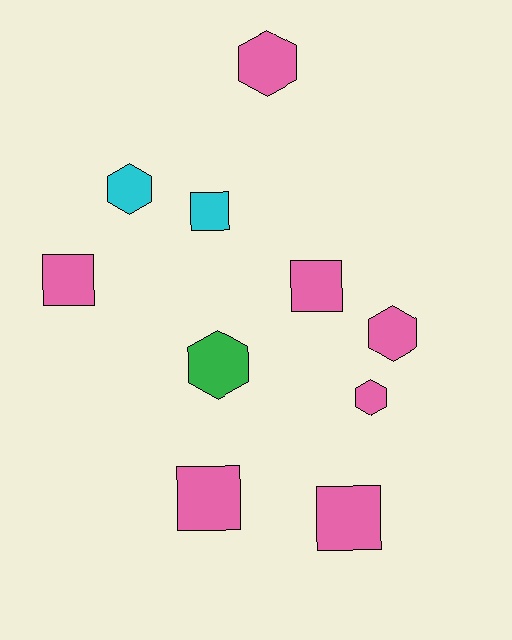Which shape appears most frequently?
Square, with 5 objects.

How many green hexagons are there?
There is 1 green hexagon.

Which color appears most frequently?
Pink, with 7 objects.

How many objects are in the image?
There are 10 objects.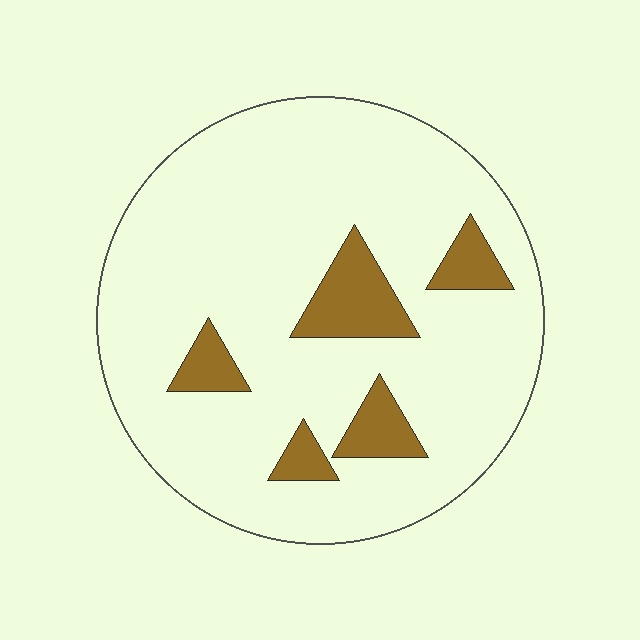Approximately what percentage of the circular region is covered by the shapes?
Approximately 15%.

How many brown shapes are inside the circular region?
5.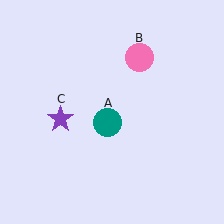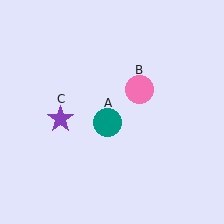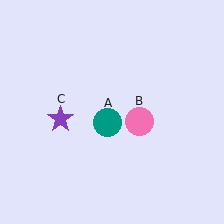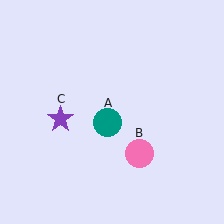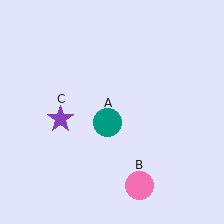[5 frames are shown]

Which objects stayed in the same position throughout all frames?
Teal circle (object A) and purple star (object C) remained stationary.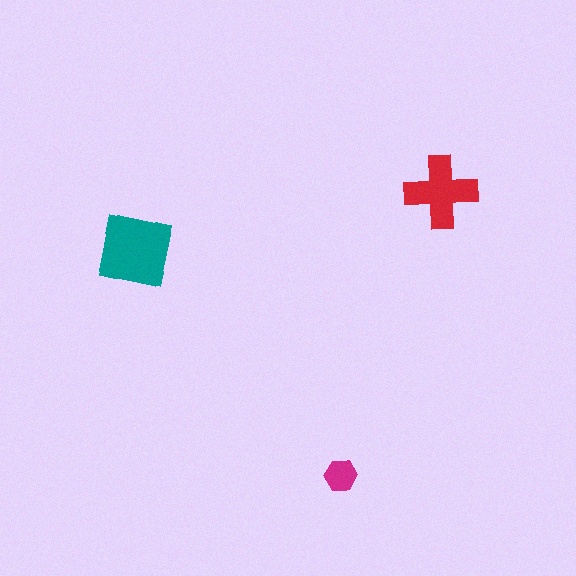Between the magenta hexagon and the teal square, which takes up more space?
The teal square.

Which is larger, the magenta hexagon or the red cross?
The red cross.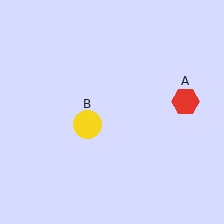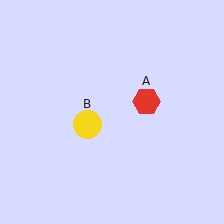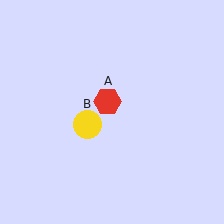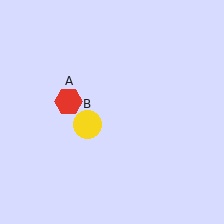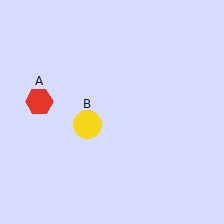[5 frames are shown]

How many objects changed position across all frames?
1 object changed position: red hexagon (object A).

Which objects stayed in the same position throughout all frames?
Yellow circle (object B) remained stationary.